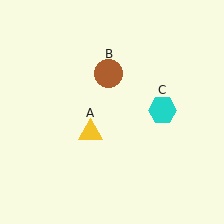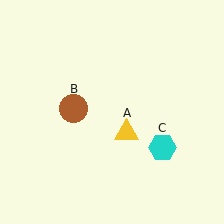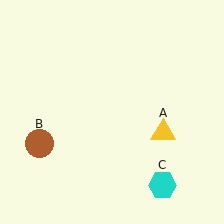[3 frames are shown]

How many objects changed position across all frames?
3 objects changed position: yellow triangle (object A), brown circle (object B), cyan hexagon (object C).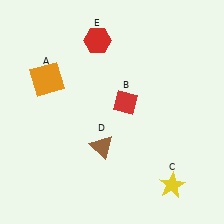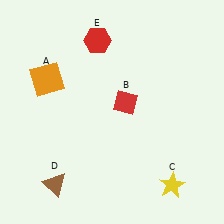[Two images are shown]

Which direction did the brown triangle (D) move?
The brown triangle (D) moved left.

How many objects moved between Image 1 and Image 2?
1 object moved between the two images.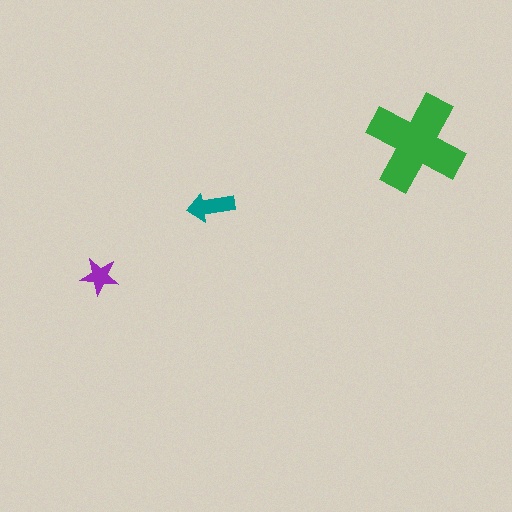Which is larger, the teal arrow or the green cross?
The green cross.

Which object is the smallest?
The purple star.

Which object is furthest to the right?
The green cross is rightmost.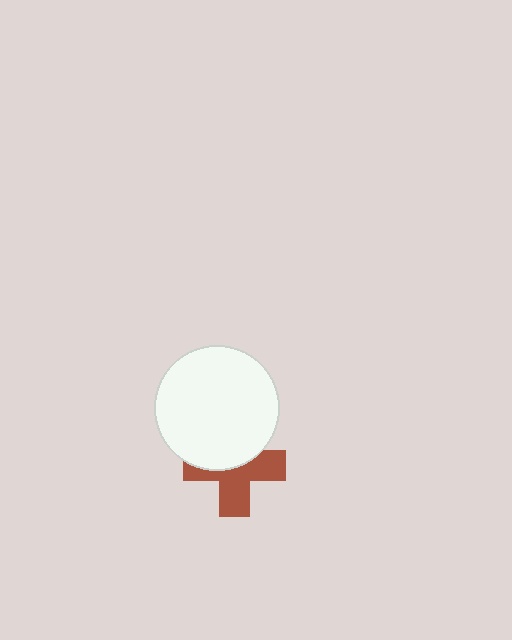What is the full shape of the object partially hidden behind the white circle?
The partially hidden object is a brown cross.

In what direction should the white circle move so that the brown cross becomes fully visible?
The white circle should move up. That is the shortest direction to clear the overlap and leave the brown cross fully visible.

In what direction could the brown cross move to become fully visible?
The brown cross could move down. That would shift it out from behind the white circle entirely.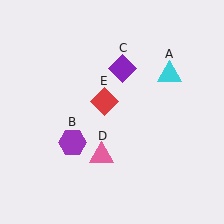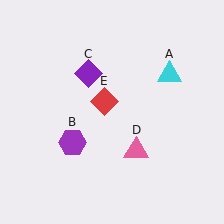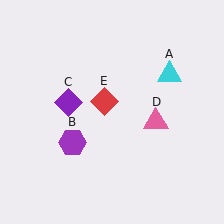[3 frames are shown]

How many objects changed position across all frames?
2 objects changed position: purple diamond (object C), pink triangle (object D).